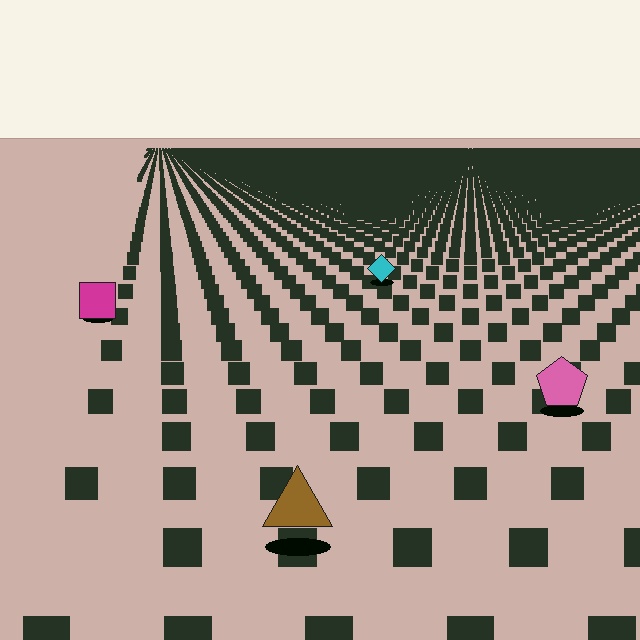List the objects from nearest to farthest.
From nearest to farthest: the brown triangle, the pink pentagon, the magenta square, the cyan diamond.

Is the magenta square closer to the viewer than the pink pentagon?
No. The pink pentagon is closer — you can tell from the texture gradient: the ground texture is coarser near it.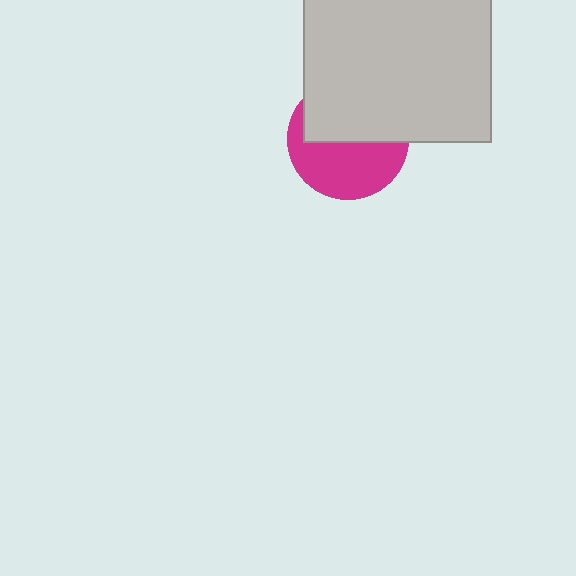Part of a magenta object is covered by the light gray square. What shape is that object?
It is a circle.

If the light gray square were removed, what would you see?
You would see the complete magenta circle.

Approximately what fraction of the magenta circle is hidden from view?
Roughly 50% of the magenta circle is hidden behind the light gray square.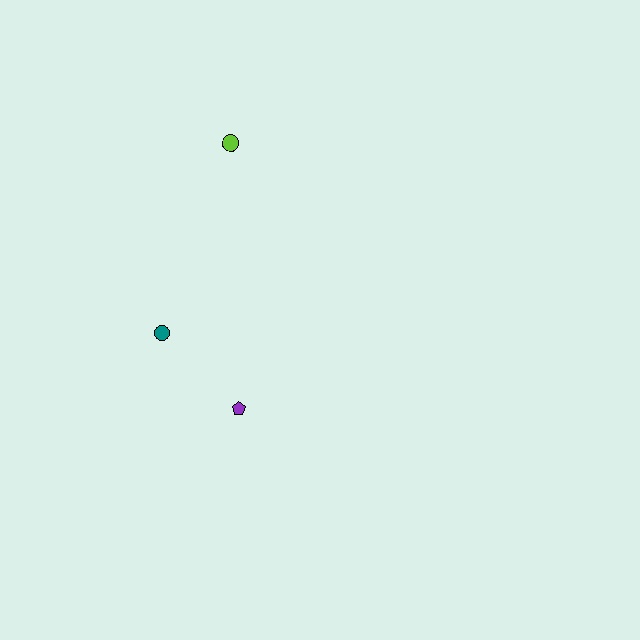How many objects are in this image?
There are 3 objects.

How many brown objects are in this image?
There are no brown objects.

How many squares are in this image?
There are no squares.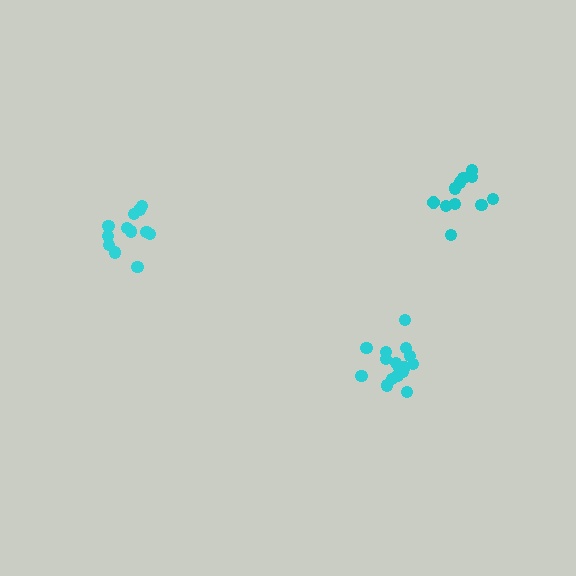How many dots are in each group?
Group 1: 12 dots, Group 2: 11 dots, Group 3: 16 dots (39 total).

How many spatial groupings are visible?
There are 3 spatial groupings.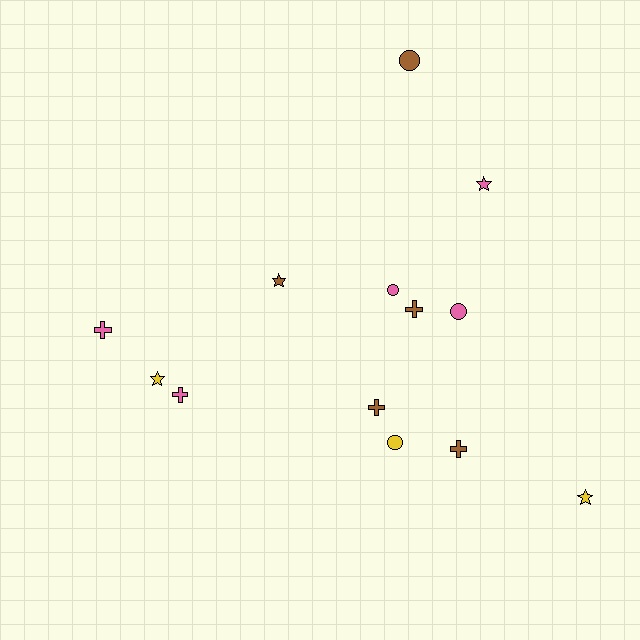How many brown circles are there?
There is 1 brown circle.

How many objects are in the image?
There are 13 objects.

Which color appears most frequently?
Brown, with 5 objects.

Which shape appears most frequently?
Cross, with 5 objects.